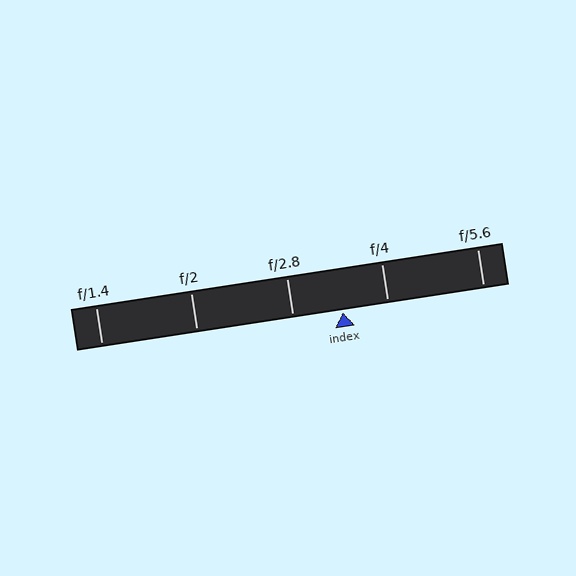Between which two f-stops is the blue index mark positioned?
The index mark is between f/2.8 and f/4.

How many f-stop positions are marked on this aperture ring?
There are 5 f-stop positions marked.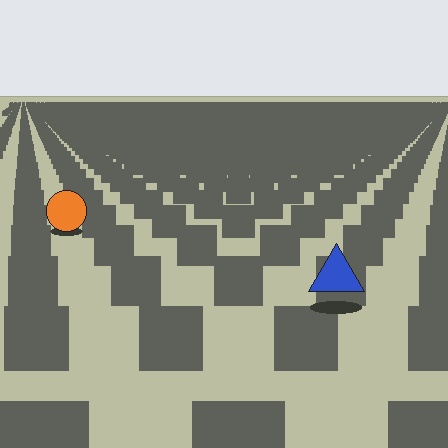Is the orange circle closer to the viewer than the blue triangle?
No. The blue triangle is closer — you can tell from the texture gradient: the ground texture is coarser near it.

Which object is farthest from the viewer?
The orange circle is farthest from the viewer. It appears smaller and the ground texture around it is denser.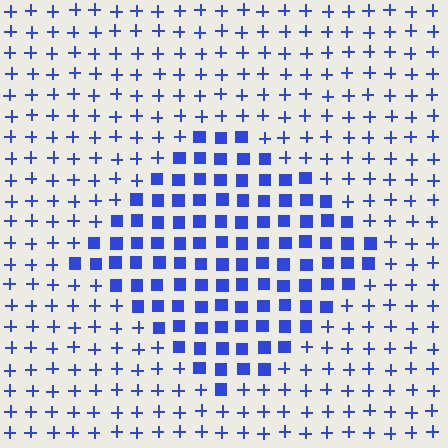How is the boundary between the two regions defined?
The boundary is defined by a change in element shape: squares inside vs. plus signs outside. All elements share the same color and spacing.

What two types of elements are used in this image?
The image uses squares inside the diamond region and plus signs outside it.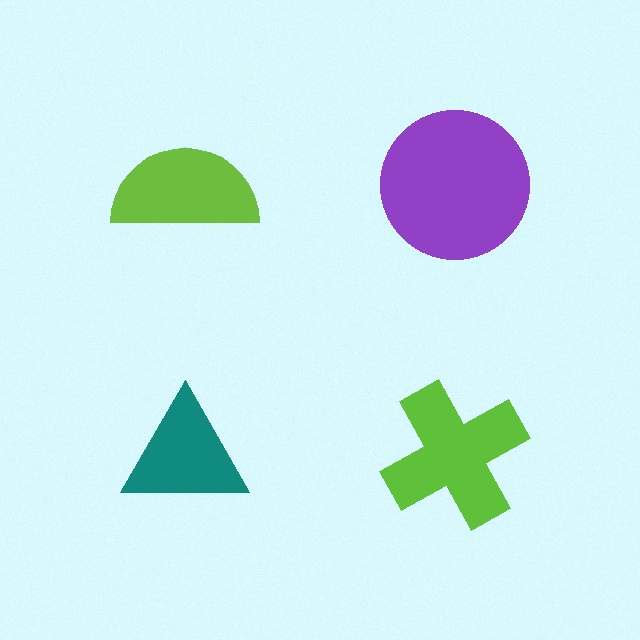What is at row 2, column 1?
A teal triangle.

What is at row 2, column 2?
A lime cross.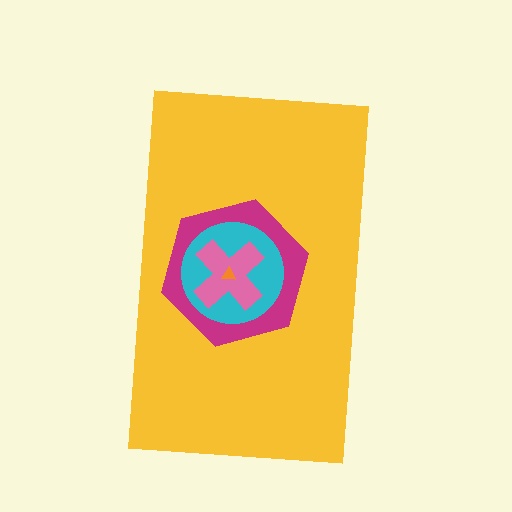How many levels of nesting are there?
5.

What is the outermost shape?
The yellow rectangle.